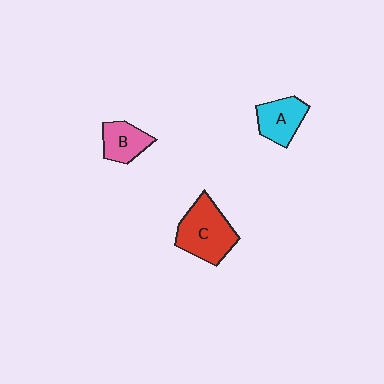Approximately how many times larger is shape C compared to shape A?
Approximately 1.5 times.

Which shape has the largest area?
Shape C (red).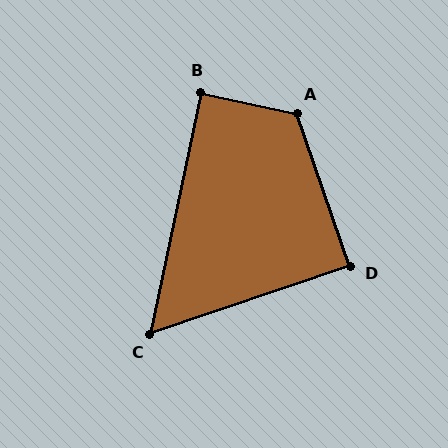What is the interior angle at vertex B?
Approximately 90 degrees (approximately right).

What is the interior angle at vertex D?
Approximately 90 degrees (approximately right).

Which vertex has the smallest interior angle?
C, at approximately 59 degrees.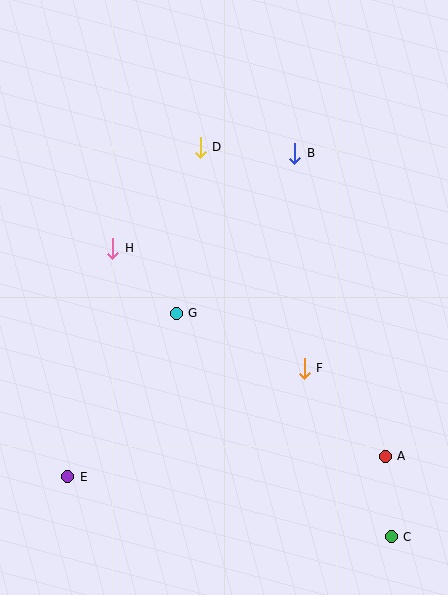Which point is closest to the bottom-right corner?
Point C is closest to the bottom-right corner.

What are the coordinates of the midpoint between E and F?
The midpoint between E and F is at (186, 423).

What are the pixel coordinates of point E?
Point E is at (68, 477).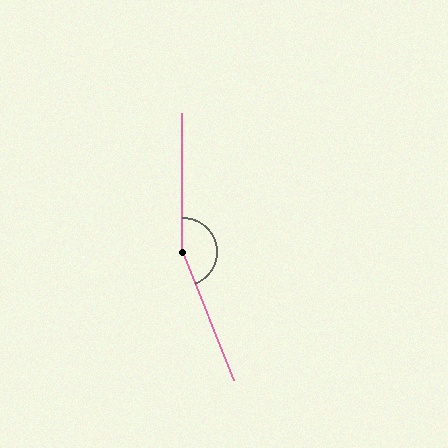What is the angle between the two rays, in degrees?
Approximately 158 degrees.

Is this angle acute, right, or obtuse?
It is obtuse.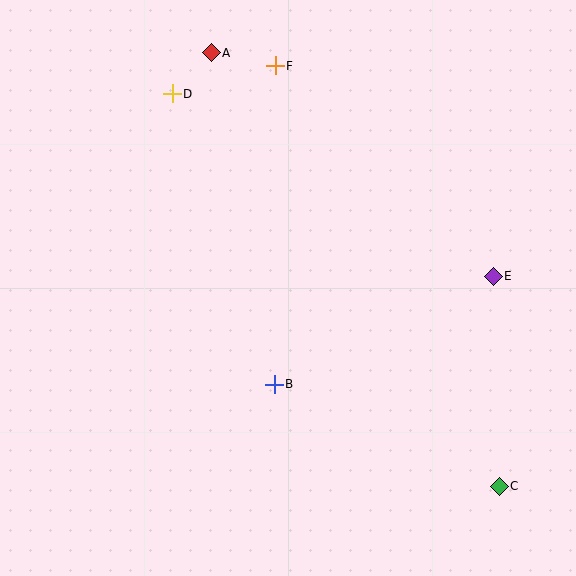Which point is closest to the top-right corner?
Point E is closest to the top-right corner.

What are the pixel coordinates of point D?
Point D is at (172, 94).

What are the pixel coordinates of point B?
Point B is at (274, 384).